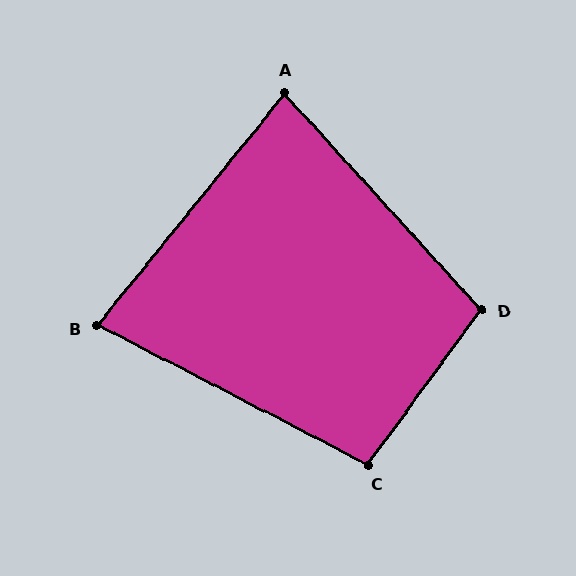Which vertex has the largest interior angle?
D, at approximately 102 degrees.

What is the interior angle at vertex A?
Approximately 81 degrees (acute).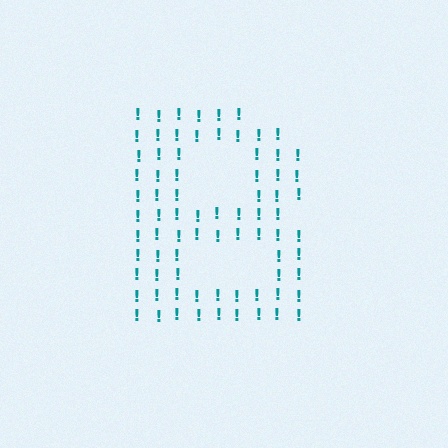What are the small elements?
The small elements are exclamation marks.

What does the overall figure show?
The overall figure shows the letter B.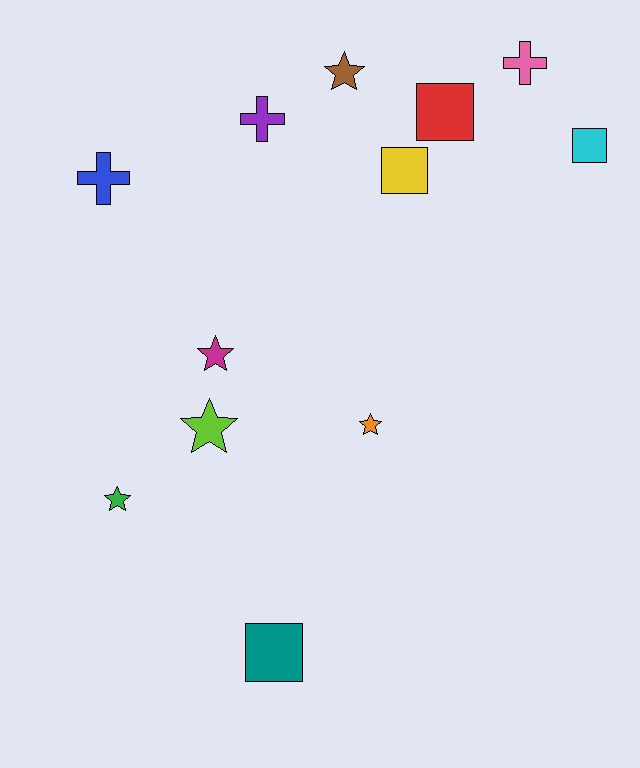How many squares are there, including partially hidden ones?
There are 4 squares.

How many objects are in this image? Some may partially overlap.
There are 12 objects.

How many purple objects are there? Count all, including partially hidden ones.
There is 1 purple object.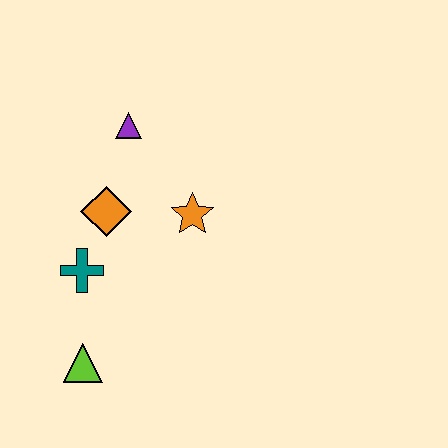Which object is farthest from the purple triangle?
The lime triangle is farthest from the purple triangle.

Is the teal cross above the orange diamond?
No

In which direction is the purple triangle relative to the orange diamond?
The purple triangle is above the orange diamond.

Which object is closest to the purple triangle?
The orange diamond is closest to the purple triangle.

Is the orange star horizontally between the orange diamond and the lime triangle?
No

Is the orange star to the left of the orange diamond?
No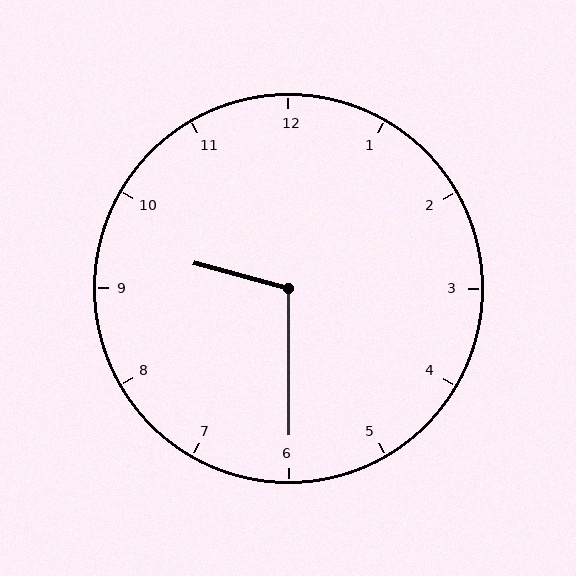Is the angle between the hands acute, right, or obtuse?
It is obtuse.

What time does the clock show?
9:30.